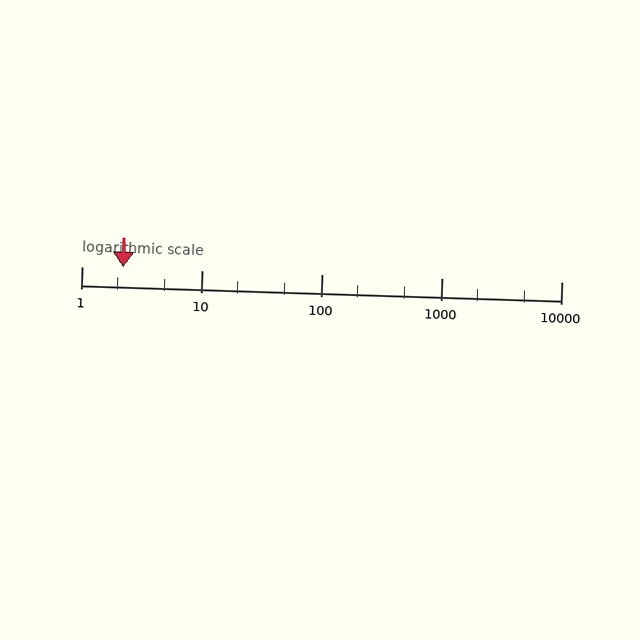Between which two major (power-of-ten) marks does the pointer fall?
The pointer is between 1 and 10.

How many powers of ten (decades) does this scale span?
The scale spans 4 decades, from 1 to 10000.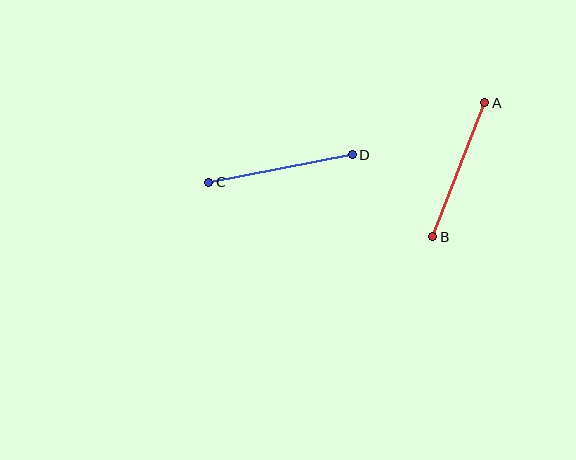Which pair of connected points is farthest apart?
Points C and D are farthest apart.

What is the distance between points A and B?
The distance is approximately 143 pixels.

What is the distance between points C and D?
The distance is approximately 146 pixels.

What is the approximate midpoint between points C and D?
The midpoint is at approximately (281, 169) pixels.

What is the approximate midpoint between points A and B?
The midpoint is at approximately (459, 170) pixels.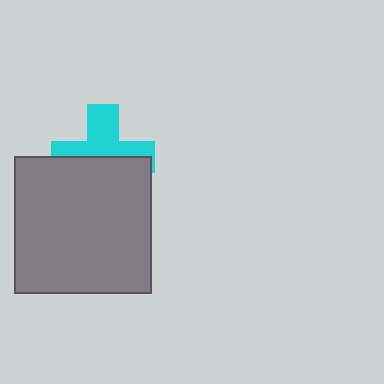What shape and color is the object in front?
The object in front is a gray square.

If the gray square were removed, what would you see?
You would see the complete cyan cross.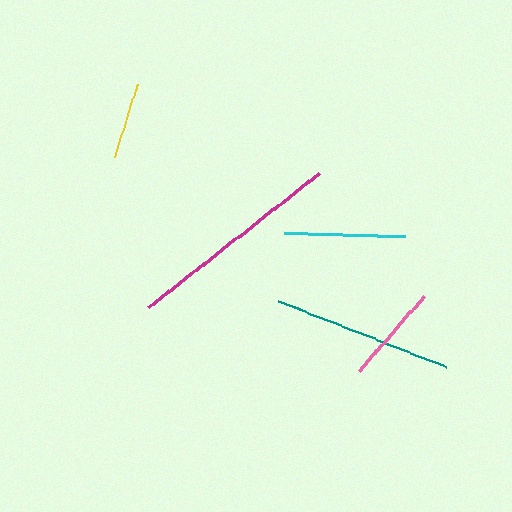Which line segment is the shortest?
The yellow line is the shortest at approximately 76 pixels.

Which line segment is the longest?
The magenta line is the longest at approximately 217 pixels.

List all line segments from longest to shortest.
From longest to shortest: magenta, teal, cyan, pink, yellow.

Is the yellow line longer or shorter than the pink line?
The pink line is longer than the yellow line.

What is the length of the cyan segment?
The cyan segment is approximately 121 pixels long.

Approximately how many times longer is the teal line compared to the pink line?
The teal line is approximately 1.8 times the length of the pink line.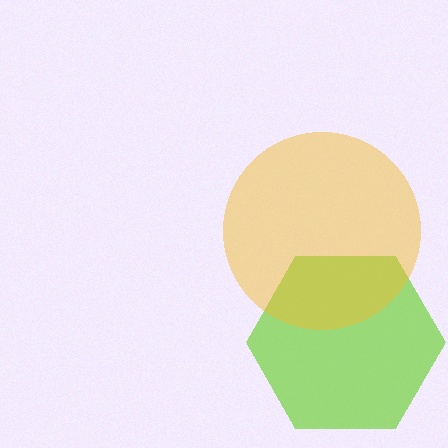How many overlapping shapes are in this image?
There are 2 overlapping shapes in the image.